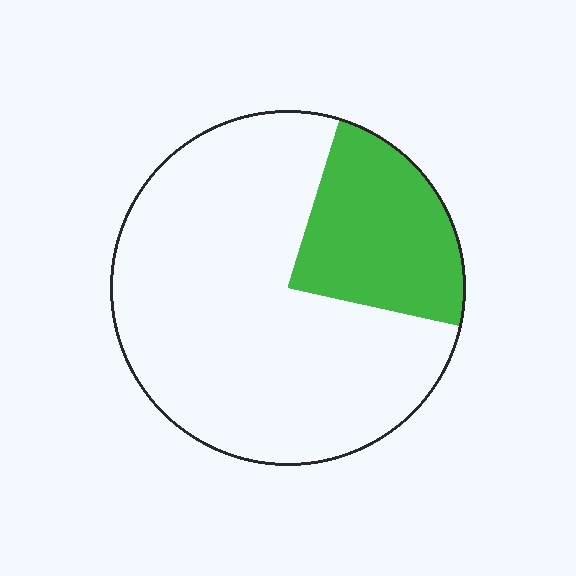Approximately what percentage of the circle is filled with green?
Approximately 25%.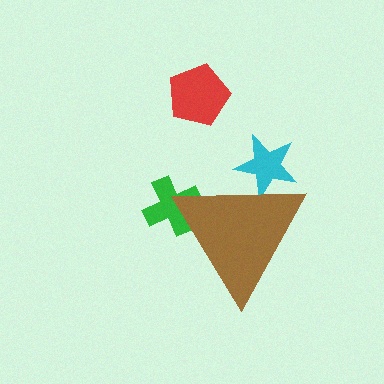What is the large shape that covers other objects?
A brown triangle.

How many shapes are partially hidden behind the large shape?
2 shapes are partially hidden.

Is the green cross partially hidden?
Yes, the green cross is partially hidden behind the brown triangle.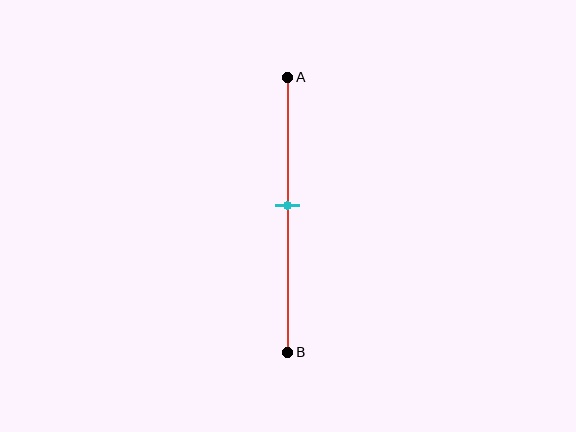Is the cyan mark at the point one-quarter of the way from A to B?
No, the mark is at about 45% from A, not at the 25% one-quarter point.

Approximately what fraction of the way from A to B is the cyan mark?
The cyan mark is approximately 45% of the way from A to B.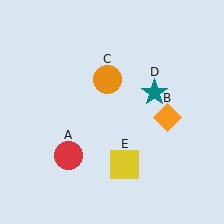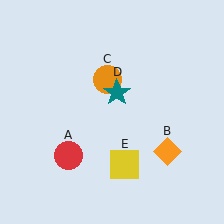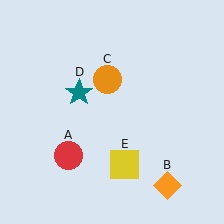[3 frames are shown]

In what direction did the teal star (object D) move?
The teal star (object D) moved left.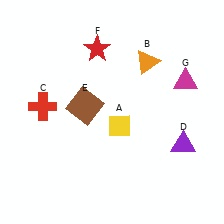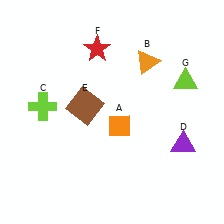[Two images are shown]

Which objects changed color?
A changed from yellow to orange. C changed from red to lime. G changed from magenta to lime.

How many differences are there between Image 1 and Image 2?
There are 3 differences between the two images.